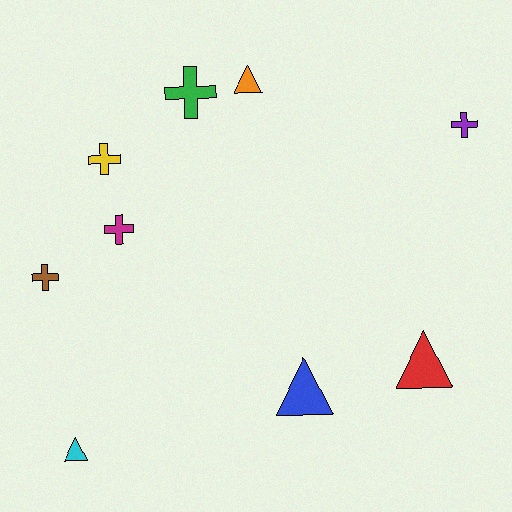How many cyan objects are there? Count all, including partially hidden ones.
There is 1 cyan object.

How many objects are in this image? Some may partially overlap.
There are 9 objects.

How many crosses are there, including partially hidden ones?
There are 5 crosses.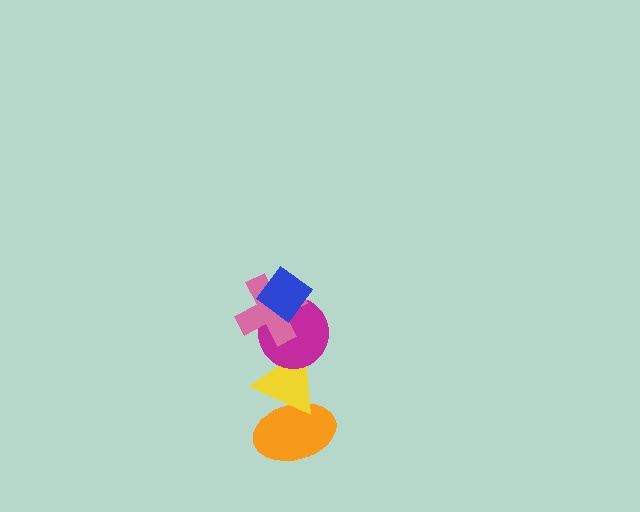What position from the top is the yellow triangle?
The yellow triangle is 4th from the top.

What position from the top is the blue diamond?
The blue diamond is 1st from the top.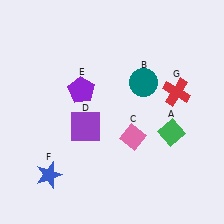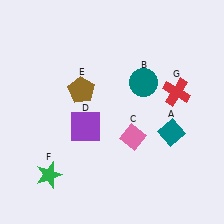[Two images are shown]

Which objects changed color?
A changed from green to teal. E changed from purple to brown. F changed from blue to green.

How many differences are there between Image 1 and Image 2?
There are 3 differences between the two images.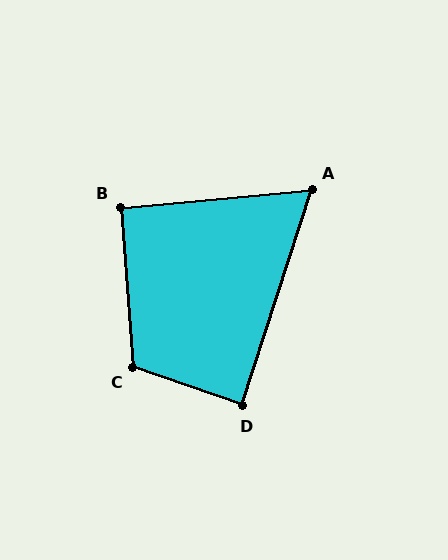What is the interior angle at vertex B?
Approximately 91 degrees (approximately right).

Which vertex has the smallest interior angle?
A, at approximately 67 degrees.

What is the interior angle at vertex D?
Approximately 89 degrees (approximately right).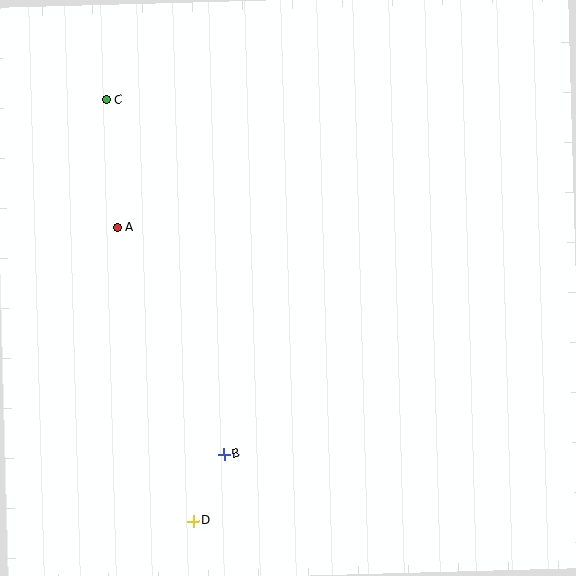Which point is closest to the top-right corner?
Point C is closest to the top-right corner.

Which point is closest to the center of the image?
Point B at (224, 454) is closest to the center.